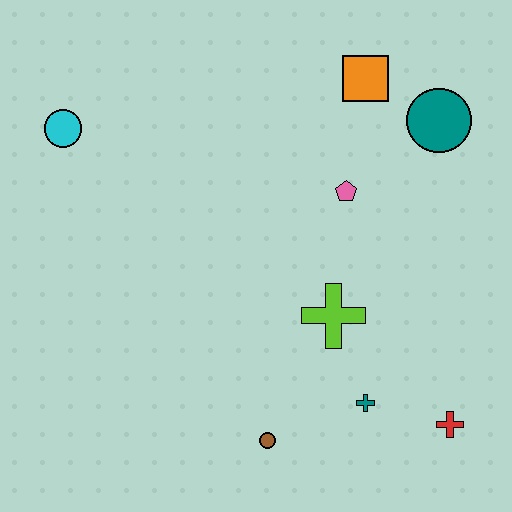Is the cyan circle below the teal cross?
No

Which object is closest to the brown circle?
The teal cross is closest to the brown circle.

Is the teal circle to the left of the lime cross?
No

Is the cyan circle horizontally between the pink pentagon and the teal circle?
No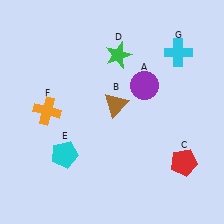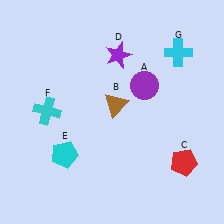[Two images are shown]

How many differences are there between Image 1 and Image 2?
There are 2 differences between the two images.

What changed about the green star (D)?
In Image 1, D is green. In Image 2, it changed to purple.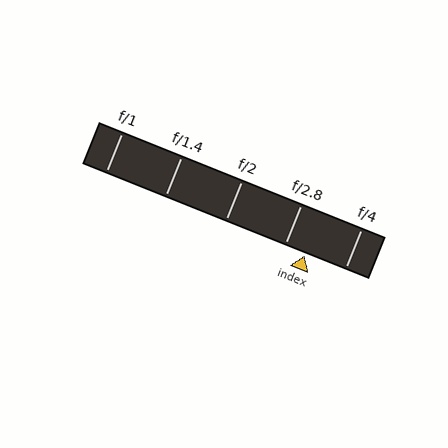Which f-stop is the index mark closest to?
The index mark is closest to f/2.8.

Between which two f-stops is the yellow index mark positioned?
The index mark is between f/2.8 and f/4.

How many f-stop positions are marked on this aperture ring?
There are 5 f-stop positions marked.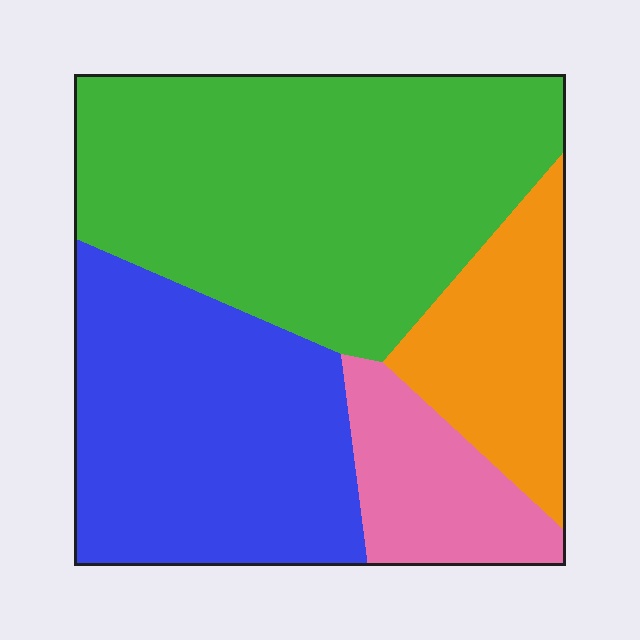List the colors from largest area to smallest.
From largest to smallest: green, blue, orange, pink.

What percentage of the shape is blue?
Blue covers 31% of the shape.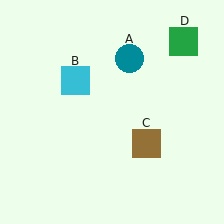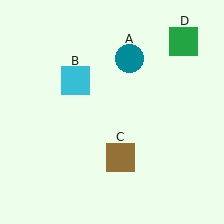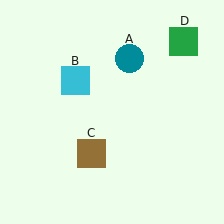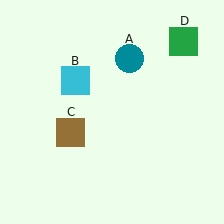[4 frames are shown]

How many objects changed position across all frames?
1 object changed position: brown square (object C).